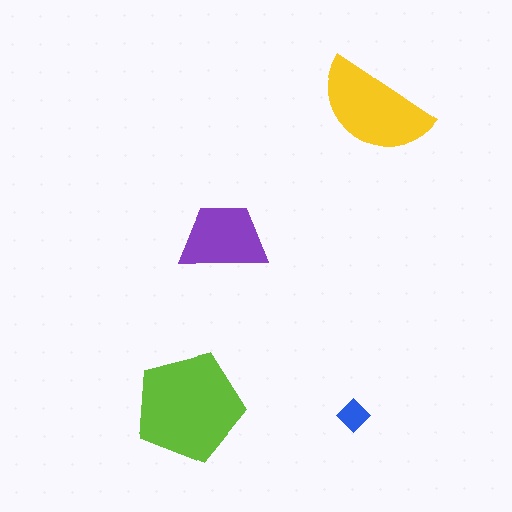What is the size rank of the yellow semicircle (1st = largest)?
2nd.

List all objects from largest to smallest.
The lime pentagon, the yellow semicircle, the purple trapezoid, the blue diamond.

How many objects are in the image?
There are 4 objects in the image.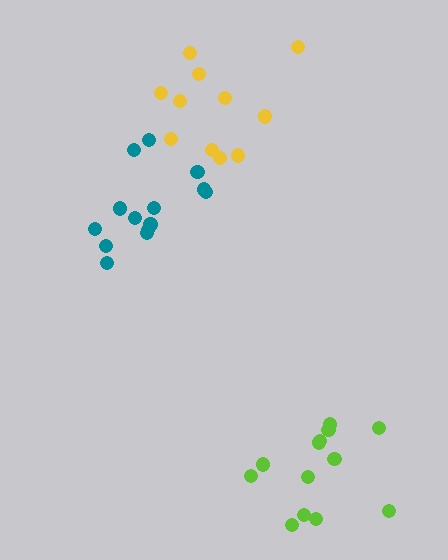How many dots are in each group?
Group 1: 14 dots, Group 2: 11 dots, Group 3: 13 dots (38 total).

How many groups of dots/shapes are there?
There are 3 groups.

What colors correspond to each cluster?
The clusters are colored: teal, yellow, lime.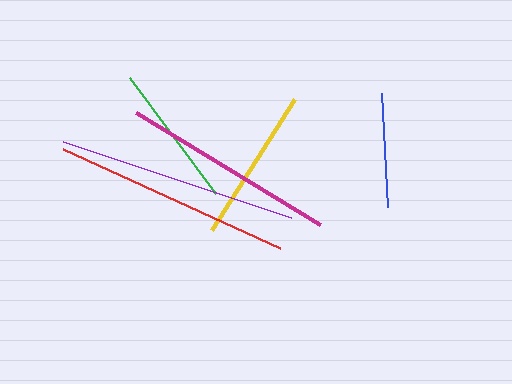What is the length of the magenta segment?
The magenta segment is approximately 216 pixels long.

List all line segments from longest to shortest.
From longest to shortest: purple, red, magenta, yellow, green, blue.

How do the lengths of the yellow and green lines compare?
The yellow and green lines are approximately the same length.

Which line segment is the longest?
The purple line is the longest at approximately 240 pixels.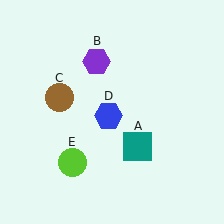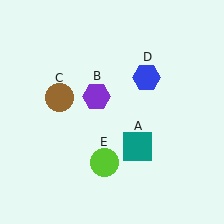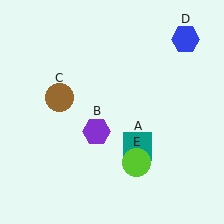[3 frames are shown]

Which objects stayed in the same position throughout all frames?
Teal square (object A) and brown circle (object C) remained stationary.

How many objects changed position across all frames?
3 objects changed position: purple hexagon (object B), blue hexagon (object D), lime circle (object E).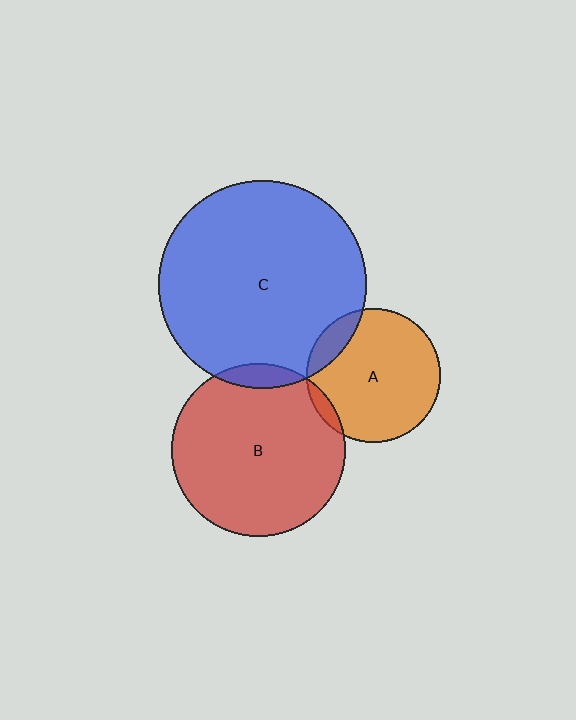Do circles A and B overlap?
Yes.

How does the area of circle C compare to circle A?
Approximately 2.4 times.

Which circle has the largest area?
Circle C (blue).